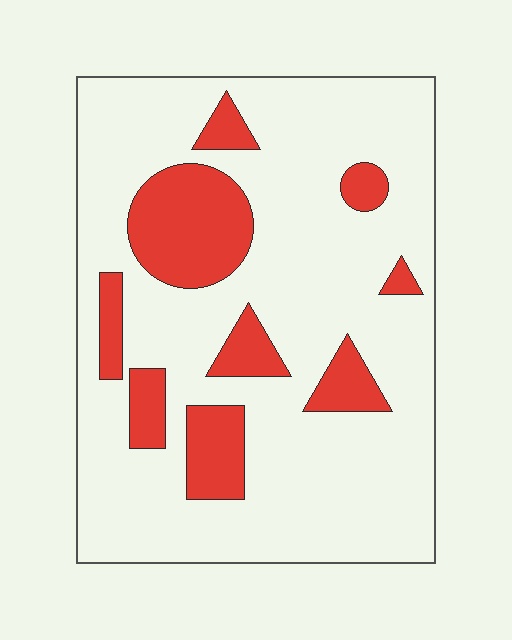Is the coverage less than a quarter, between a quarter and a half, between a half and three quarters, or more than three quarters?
Less than a quarter.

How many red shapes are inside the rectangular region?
9.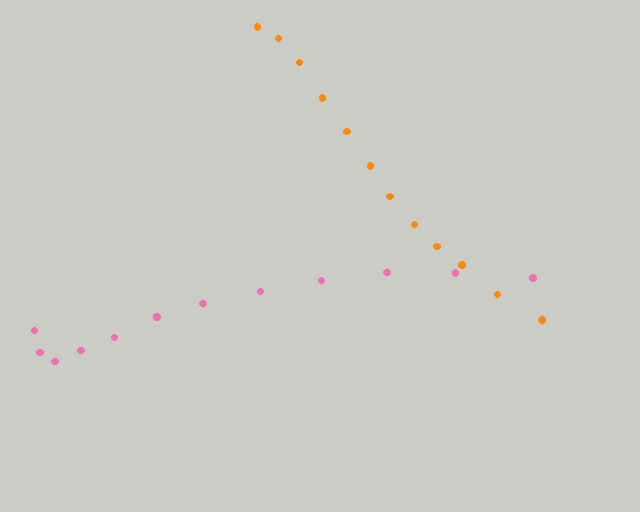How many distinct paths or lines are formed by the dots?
There are 2 distinct paths.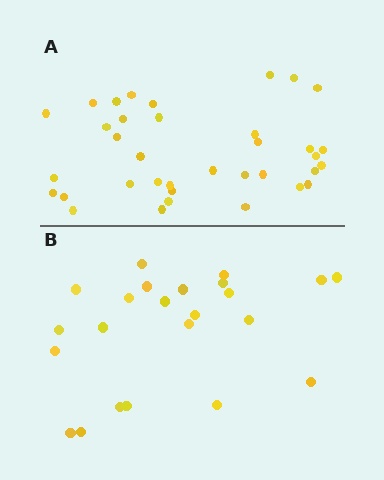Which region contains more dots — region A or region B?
Region A (the top region) has more dots.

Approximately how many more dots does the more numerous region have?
Region A has approximately 15 more dots than region B.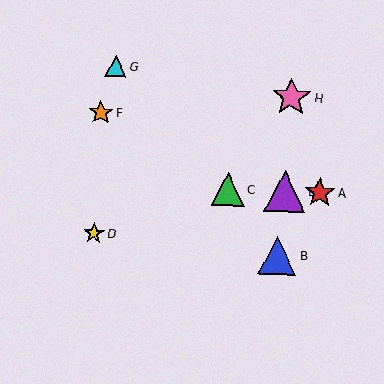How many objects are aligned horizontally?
3 objects (A, C, E) are aligned horizontally.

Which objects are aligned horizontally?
Objects A, C, E are aligned horizontally.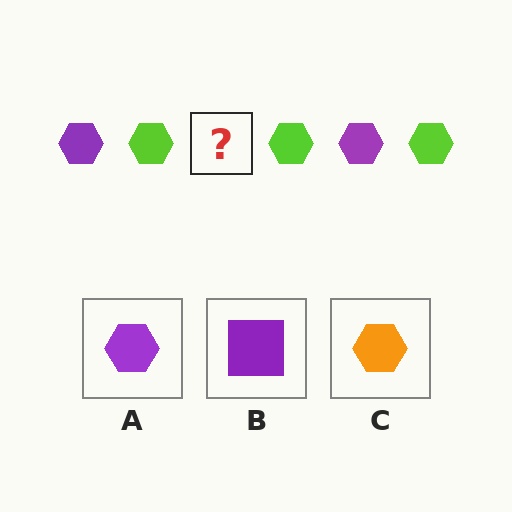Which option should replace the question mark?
Option A.